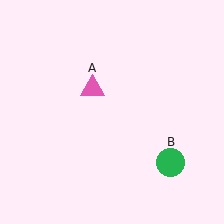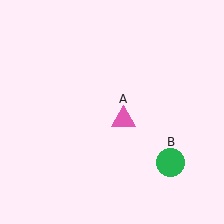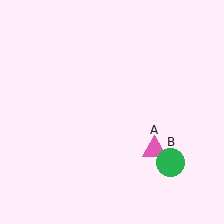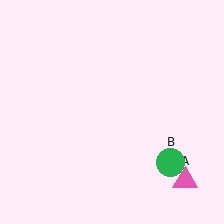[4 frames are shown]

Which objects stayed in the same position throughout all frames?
Green circle (object B) remained stationary.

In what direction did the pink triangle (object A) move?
The pink triangle (object A) moved down and to the right.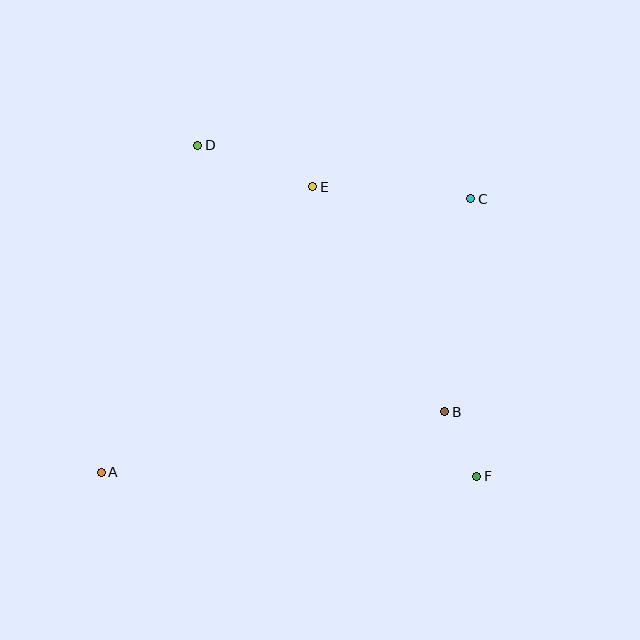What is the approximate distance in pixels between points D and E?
The distance between D and E is approximately 122 pixels.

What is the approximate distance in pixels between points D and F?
The distance between D and F is approximately 433 pixels.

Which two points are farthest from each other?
Points A and C are farthest from each other.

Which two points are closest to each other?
Points B and F are closest to each other.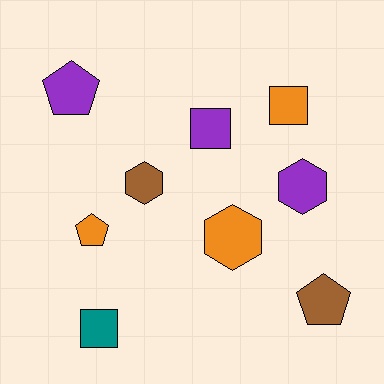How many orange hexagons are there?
There is 1 orange hexagon.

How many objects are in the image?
There are 9 objects.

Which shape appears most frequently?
Square, with 3 objects.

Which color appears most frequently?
Purple, with 3 objects.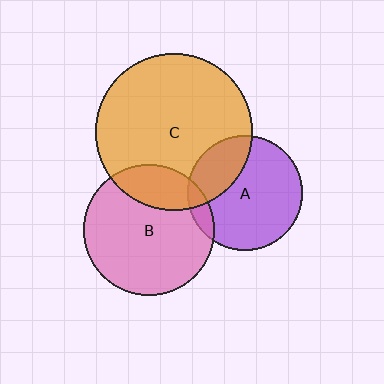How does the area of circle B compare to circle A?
Approximately 1.3 times.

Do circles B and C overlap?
Yes.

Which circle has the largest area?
Circle C (orange).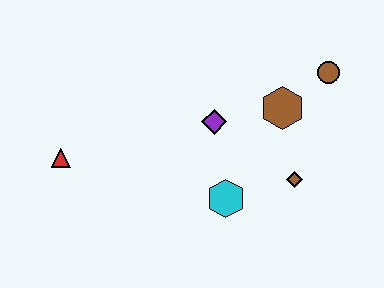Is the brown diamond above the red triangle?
No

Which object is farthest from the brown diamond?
The red triangle is farthest from the brown diamond.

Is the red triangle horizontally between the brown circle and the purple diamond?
No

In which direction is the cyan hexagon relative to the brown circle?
The cyan hexagon is below the brown circle.